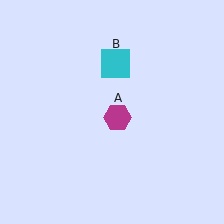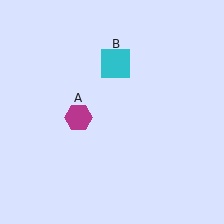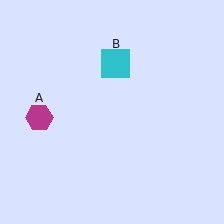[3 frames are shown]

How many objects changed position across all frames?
1 object changed position: magenta hexagon (object A).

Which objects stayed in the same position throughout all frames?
Cyan square (object B) remained stationary.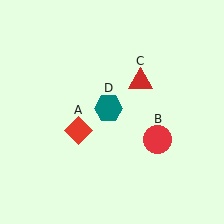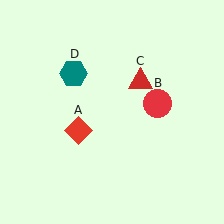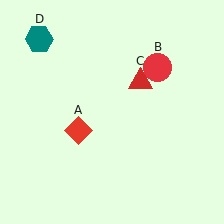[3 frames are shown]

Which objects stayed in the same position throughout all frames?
Red diamond (object A) and red triangle (object C) remained stationary.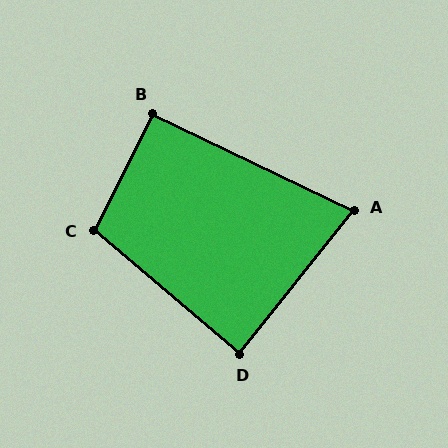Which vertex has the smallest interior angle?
A, at approximately 77 degrees.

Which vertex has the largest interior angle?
C, at approximately 103 degrees.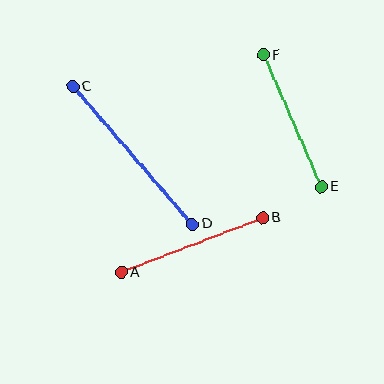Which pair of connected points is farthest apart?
Points C and D are farthest apart.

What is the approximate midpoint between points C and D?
The midpoint is at approximately (133, 156) pixels.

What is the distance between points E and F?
The distance is approximately 144 pixels.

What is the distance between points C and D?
The distance is approximately 183 pixels.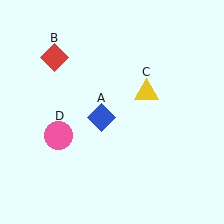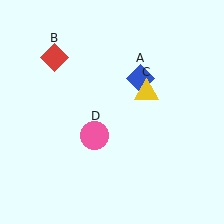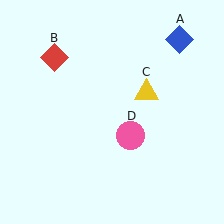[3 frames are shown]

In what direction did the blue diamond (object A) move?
The blue diamond (object A) moved up and to the right.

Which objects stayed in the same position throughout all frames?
Red diamond (object B) and yellow triangle (object C) remained stationary.